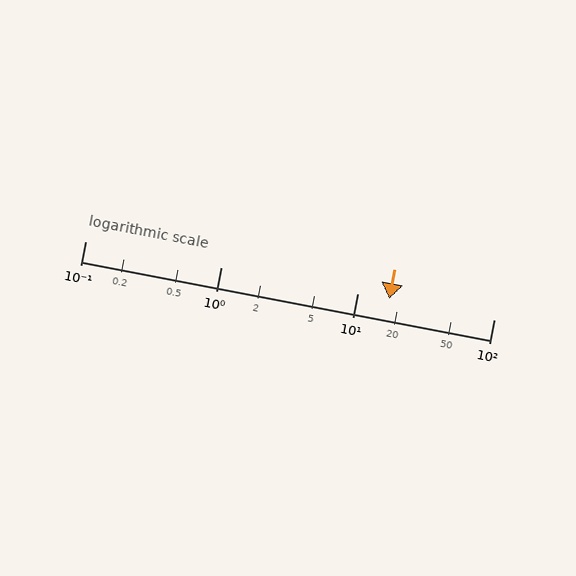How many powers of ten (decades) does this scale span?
The scale spans 3 decades, from 0.1 to 100.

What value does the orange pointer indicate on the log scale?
The pointer indicates approximately 17.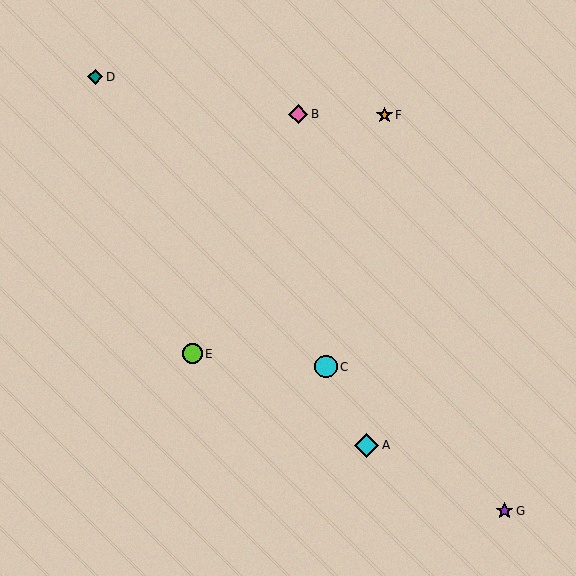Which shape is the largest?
The cyan diamond (labeled A) is the largest.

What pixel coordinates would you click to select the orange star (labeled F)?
Click at (384, 115) to select the orange star F.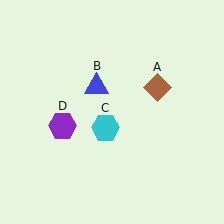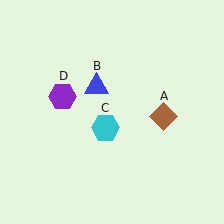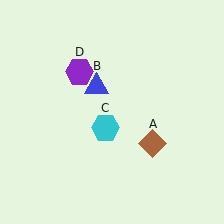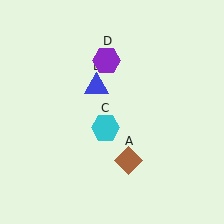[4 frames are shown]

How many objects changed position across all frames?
2 objects changed position: brown diamond (object A), purple hexagon (object D).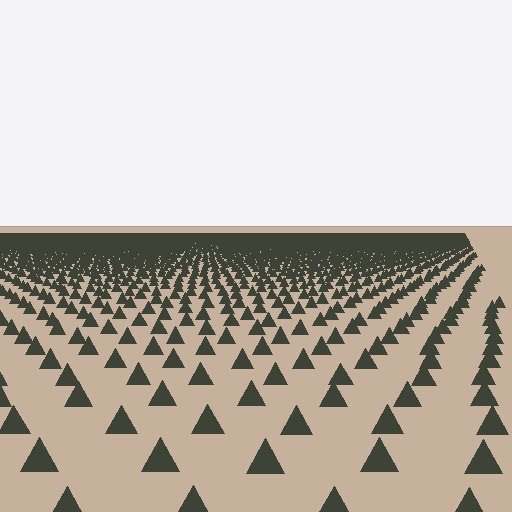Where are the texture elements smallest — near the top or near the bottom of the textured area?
Near the top.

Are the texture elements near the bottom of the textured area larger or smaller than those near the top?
Larger. Near the bottom, elements are closer to the viewer and appear at a bigger on-screen size.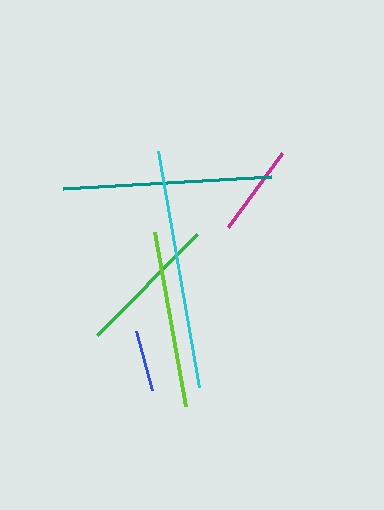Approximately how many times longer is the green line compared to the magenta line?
The green line is approximately 1.5 times the length of the magenta line.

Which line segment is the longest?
The cyan line is the longest at approximately 240 pixels.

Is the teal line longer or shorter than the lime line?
The teal line is longer than the lime line.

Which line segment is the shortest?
The blue line is the shortest at approximately 61 pixels.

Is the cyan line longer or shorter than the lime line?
The cyan line is longer than the lime line.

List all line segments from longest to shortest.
From longest to shortest: cyan, teal, lime, green, magenta, blue.